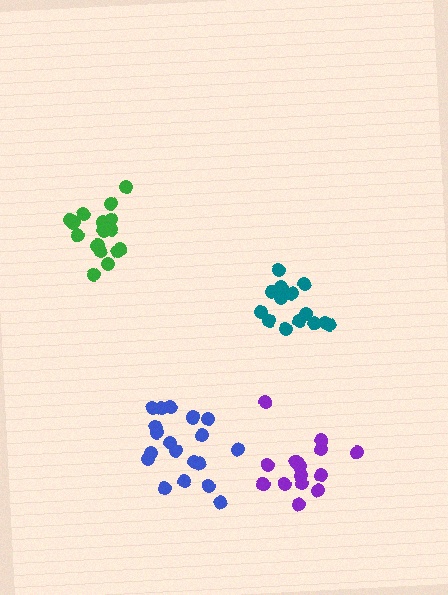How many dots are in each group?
Group 1: 16 dots, Group 2: 15 dots, Group 3: 19 dots, Group 4: 14 dots (64 total).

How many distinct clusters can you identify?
There are 4 distinct clusters.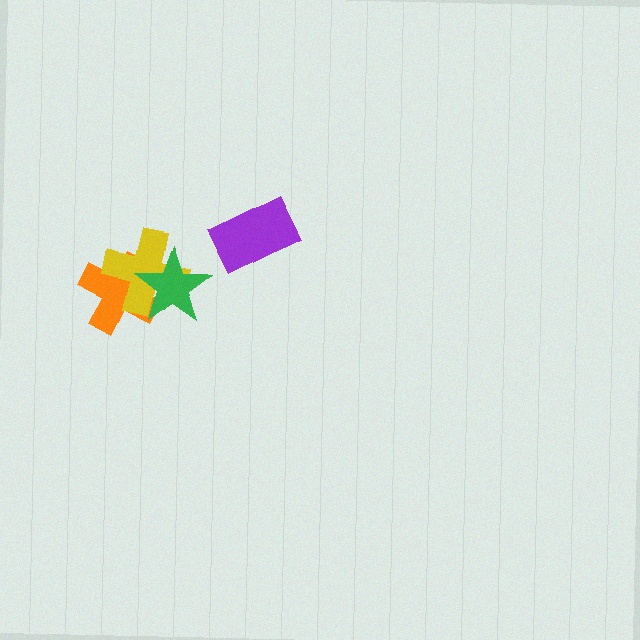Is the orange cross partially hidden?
Yes, it is partially covered by another shape.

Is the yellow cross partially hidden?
Yes, it is partially covered by another shape.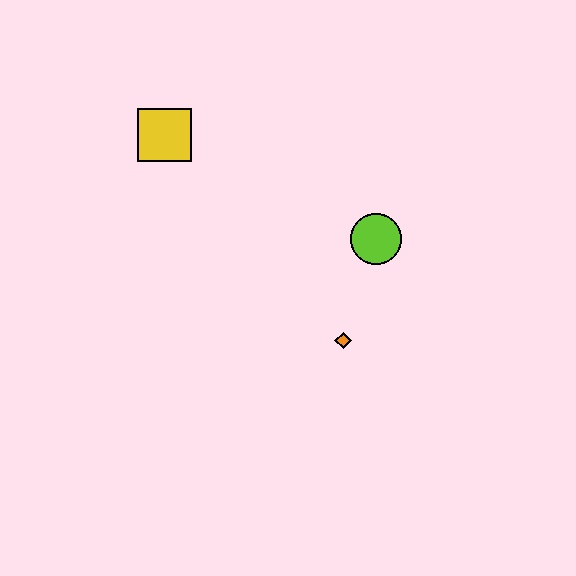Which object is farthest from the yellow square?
The orange diamond is farthest from the yellow square.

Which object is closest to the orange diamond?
The lime circle is closest to the orange diamond.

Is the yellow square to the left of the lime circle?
Yes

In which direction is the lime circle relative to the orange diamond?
The lime circle is above the orange diamond.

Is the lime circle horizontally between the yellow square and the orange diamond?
No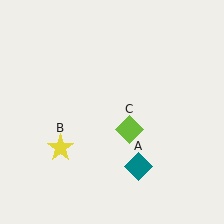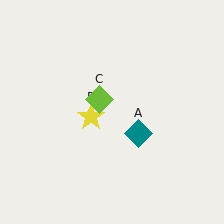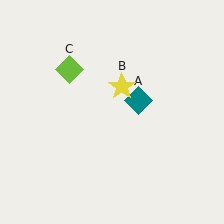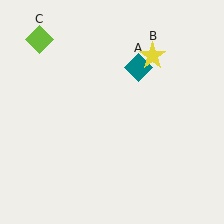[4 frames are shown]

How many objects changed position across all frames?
3 objects changed position: teal diamond (object A), yellow star (object B), lime diamond (object C).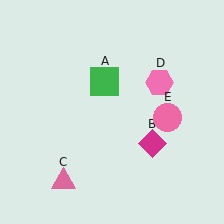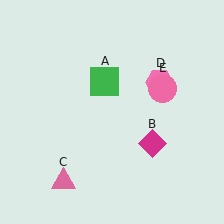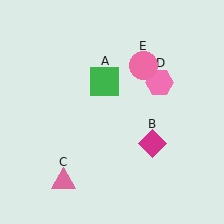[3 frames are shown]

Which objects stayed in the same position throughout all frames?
Green square (object A) and magenta diamond (object B) and pink triangle (object C) and pink hexagon (object D) remained stationary.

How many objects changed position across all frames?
1 object changed position: pink circle (object E).